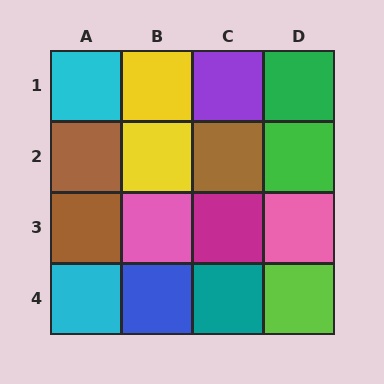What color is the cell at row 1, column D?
Green.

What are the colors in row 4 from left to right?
Cyan, blue, teal, lime.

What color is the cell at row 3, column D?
Pink.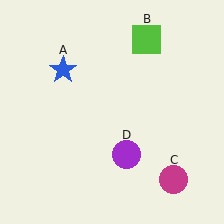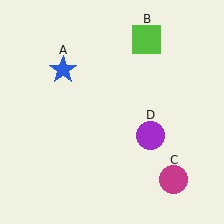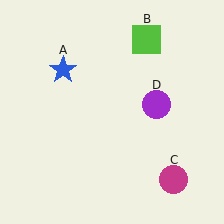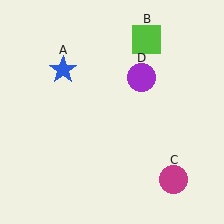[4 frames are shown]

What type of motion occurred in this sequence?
The purple circle (object D) rotated counterclockwise around the center of the scene.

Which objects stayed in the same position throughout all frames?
Blue star (object A) and lime square (object B) and magenta circle (object C) remained stationary.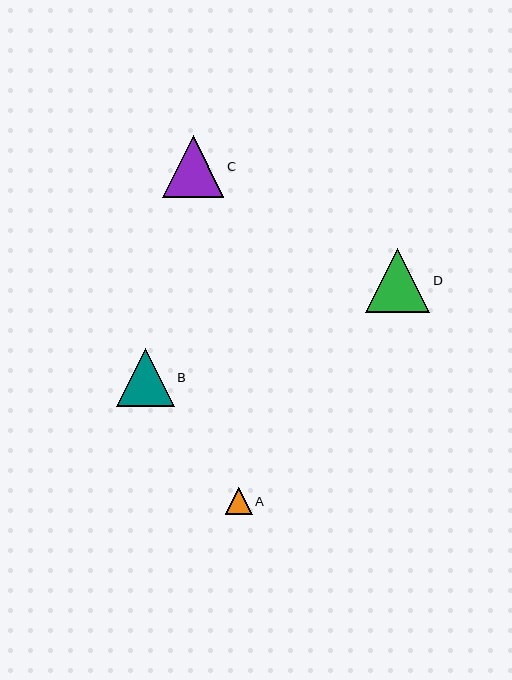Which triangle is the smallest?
Triangle A is the smallest with a size of approximately 27 pixels.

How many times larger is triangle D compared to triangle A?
Triangle D is approximately 2.4 times the size of triangle A.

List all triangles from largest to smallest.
From largest to smallest: D, C, B, A.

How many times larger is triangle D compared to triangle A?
Triangle D is approximately 2.4 times the size of triangle A.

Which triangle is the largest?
Triangle D is the largest with a size of approximately 64 pixels.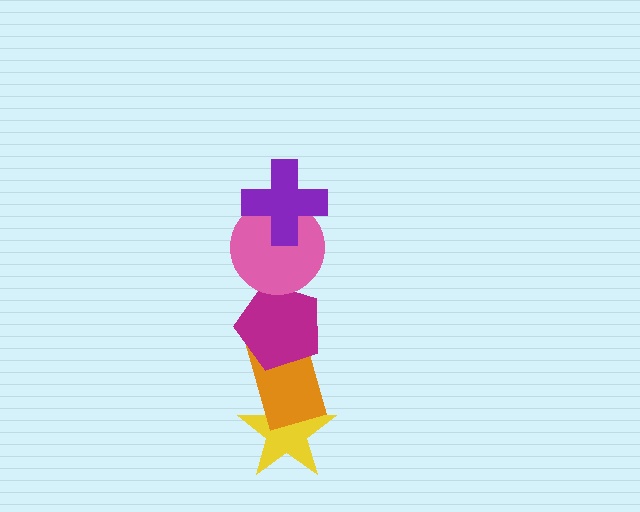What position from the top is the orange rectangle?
The orange rectangle is 4th from the top.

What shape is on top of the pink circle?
The purple cross is on top of the pink circle.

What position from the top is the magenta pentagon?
The magenta pentagon is 3rd from the top.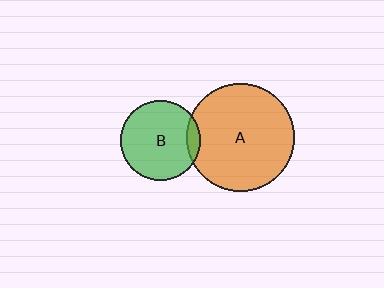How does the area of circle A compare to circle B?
Approximately 1.8 times.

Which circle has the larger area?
Circle A (orange).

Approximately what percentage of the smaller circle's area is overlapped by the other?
Approximately 10%.